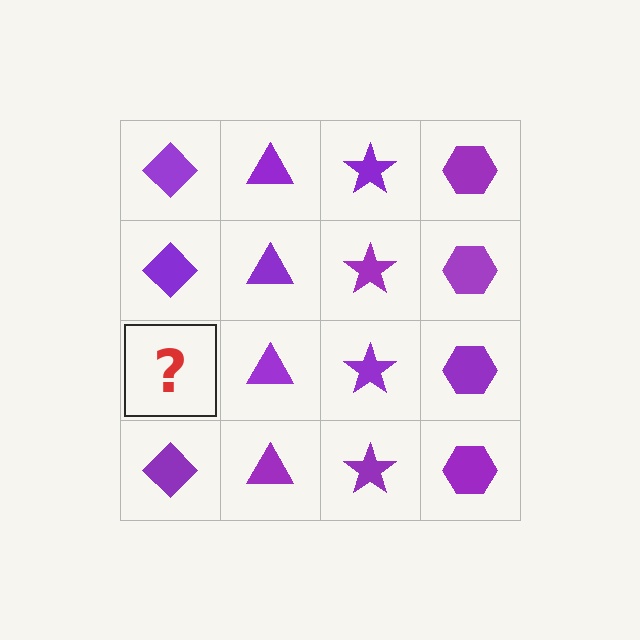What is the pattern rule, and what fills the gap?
The rule is that each column has a consistent shape. The gap should be filled with a purple diamond.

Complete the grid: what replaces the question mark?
The question mark should be replaced with a purple diamond.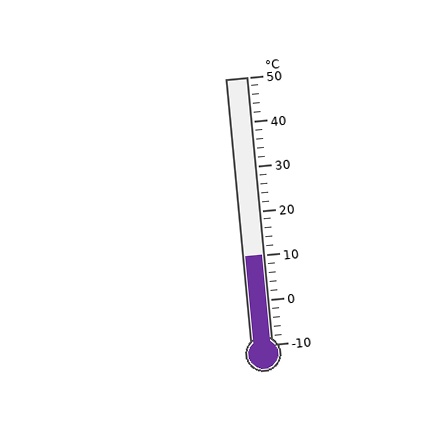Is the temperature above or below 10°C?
The temperature is at 10°C.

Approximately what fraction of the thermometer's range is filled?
The thermometer is filled to approximately 35% of its range.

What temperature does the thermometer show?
The thermometer shows approximately 10°C.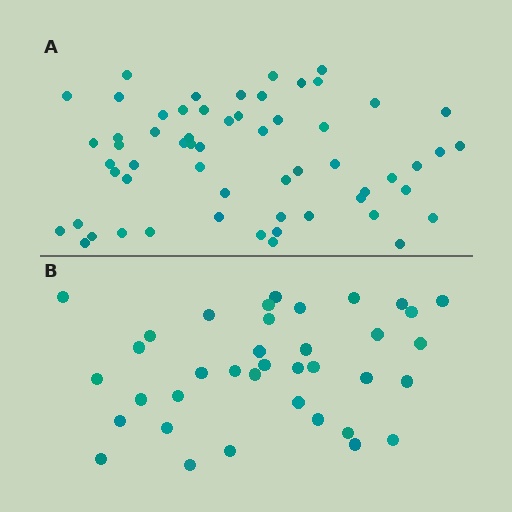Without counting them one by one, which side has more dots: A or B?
Region A (the top region) has more dots.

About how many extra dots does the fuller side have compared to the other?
Region A has approximately 20 more dots than region B.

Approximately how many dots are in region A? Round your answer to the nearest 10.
About 60 dots. (The exact count is 59, which rounds to 60.)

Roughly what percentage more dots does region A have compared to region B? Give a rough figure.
About 60% more.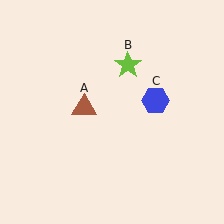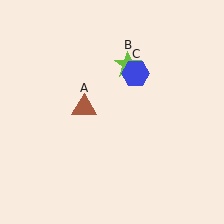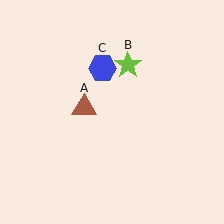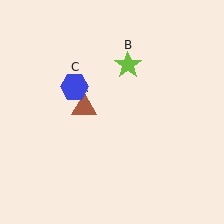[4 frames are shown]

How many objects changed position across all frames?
1 object changed position: blue hexagon (object C).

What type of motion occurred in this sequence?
The blue hexagon (object C) rotated counterclockwise around the center of the scene.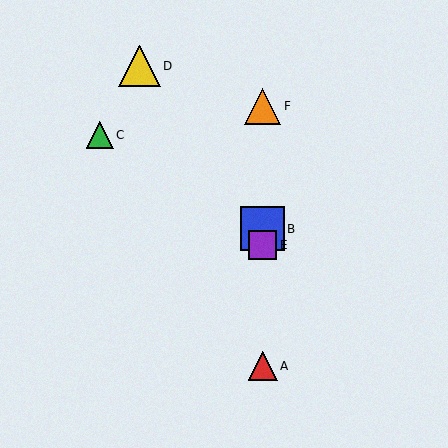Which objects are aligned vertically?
Objects A, B, E, F are aligned vertically.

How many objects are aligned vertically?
4 objects (A, B, E, F) are aligned vertically.